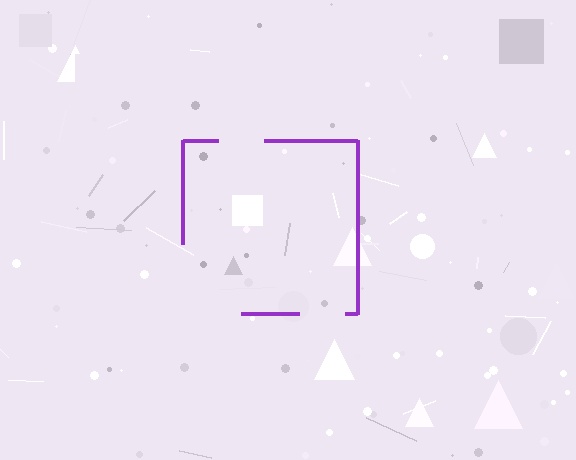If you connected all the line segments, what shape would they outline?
They would outline a square.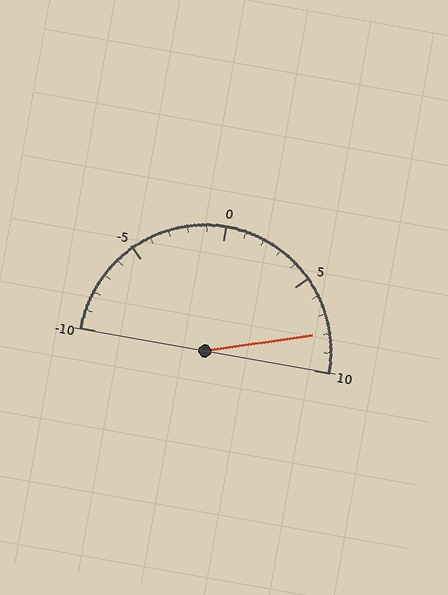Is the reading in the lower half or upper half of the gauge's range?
The reading is in the upper half of the range (-10 to 10).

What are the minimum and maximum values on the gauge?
The gauge ranges from -10 to 10.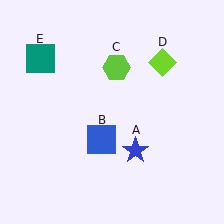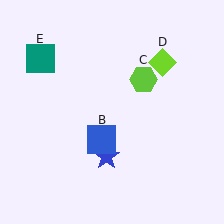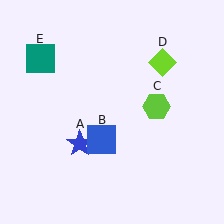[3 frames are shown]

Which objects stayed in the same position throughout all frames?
Blue square (object B) and lime diamond (object D) and teal square (object E) remained stationary.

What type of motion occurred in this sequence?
The blue star (object A), lime hexagon (object C) rotated clockwise around the center of the scene.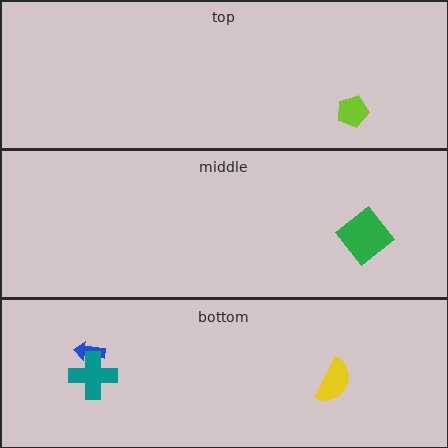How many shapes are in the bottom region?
3.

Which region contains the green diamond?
The middle region.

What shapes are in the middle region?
The green diamond.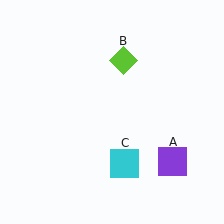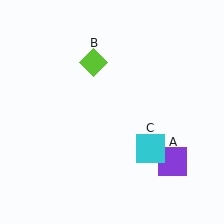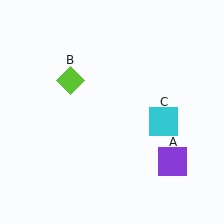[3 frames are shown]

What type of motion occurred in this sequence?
The lime diamond (object B), cyan square (object C) rotated counterclockwise around the center of the scene.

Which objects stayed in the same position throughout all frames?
Purple square (object A) remained stationary.